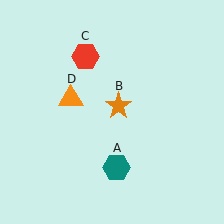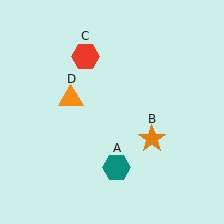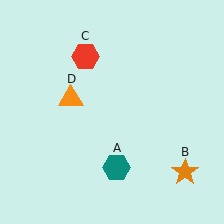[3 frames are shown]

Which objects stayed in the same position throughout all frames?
Teal hexagon (object A) and red hexagon (object C) and orange triangle (object D) remained stationary.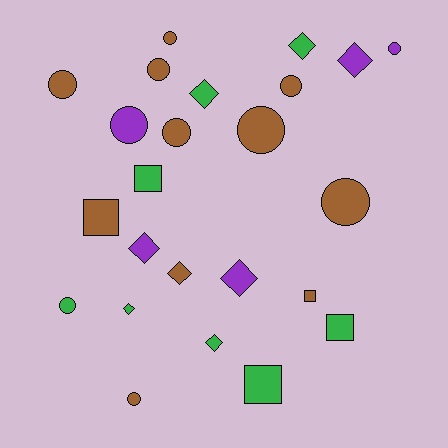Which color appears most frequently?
Brown, with 11 objects.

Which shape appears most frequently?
Circle, with 11 objects.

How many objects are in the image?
There are 24 objects.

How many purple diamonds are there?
There are 3 purple diamonds.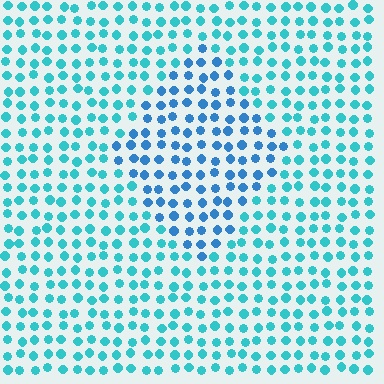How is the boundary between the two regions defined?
The boundary is defined purely by a slight shift in hue (about 27 degrees). Spacing, size, and orientation are identical on both sides.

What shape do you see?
I see a diamond.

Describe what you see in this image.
The image is filled with small cyan elements in a uniform arrangement. A diamond-shaped region is visible where the elements are tinted to a slightly different hue, forming a subtle color boundary.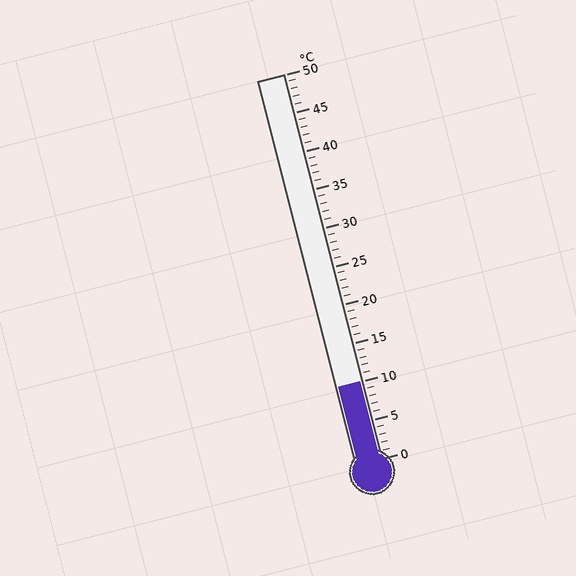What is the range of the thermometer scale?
The thermometer scale ranges from 0°C to 50°C.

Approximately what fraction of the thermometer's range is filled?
The thermometer is filled to approximately 20% of its range.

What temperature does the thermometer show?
The thermometer shows approximately 10°C.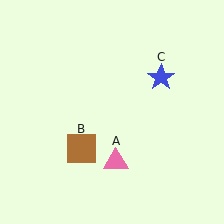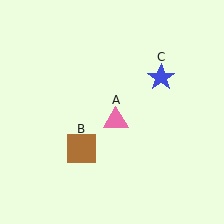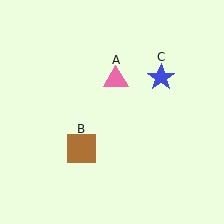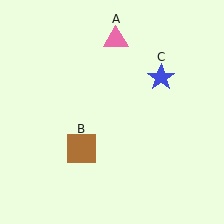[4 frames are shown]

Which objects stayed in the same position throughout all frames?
Brown square (object B) and blue star (object C) remained stationary.